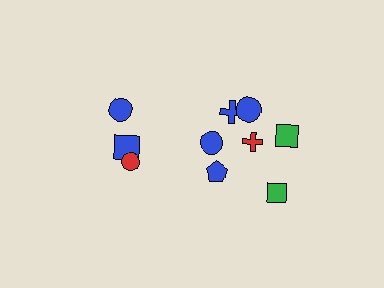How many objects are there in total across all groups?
There are 10 objects.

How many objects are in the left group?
There are 3 objects.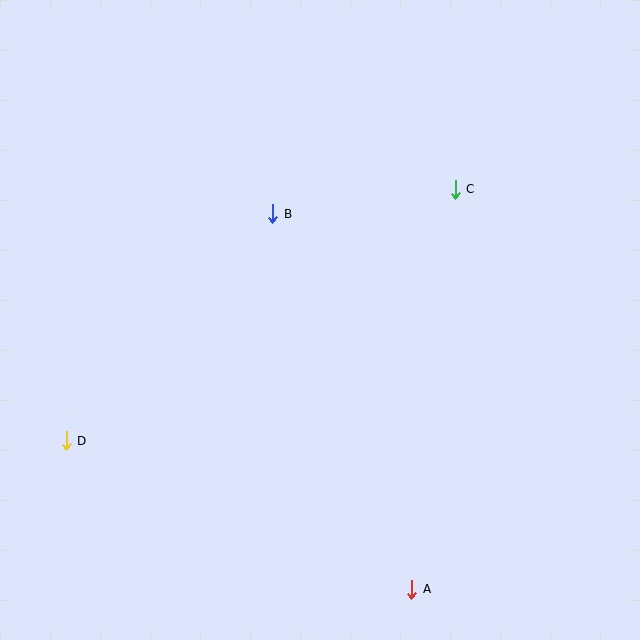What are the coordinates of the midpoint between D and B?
The midpoint between D and B is at (170, 327).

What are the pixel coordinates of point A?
Point A is at (412, 589).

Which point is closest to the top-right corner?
Point C is closest to the top-right corner.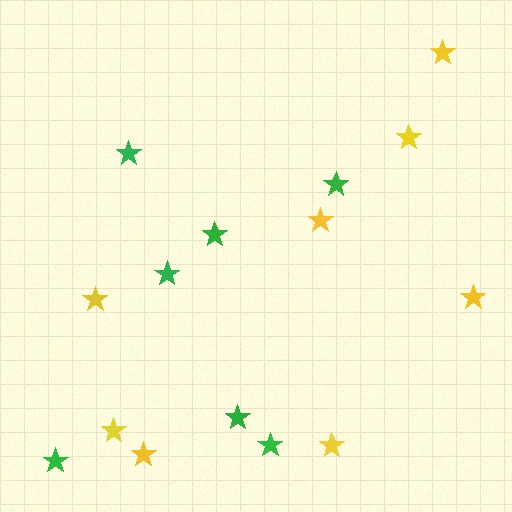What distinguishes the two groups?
There are 2 groups: one group of green stars (7) and one group of yellow stars (8).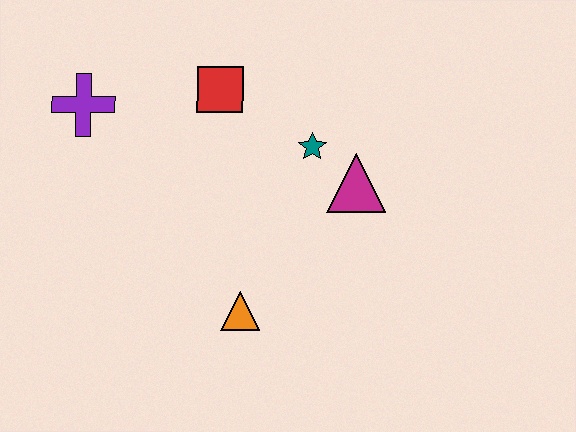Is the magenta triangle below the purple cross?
Yes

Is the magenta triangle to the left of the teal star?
No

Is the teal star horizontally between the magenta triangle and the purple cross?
Yes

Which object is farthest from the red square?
The orange triangle is farthest from the red square.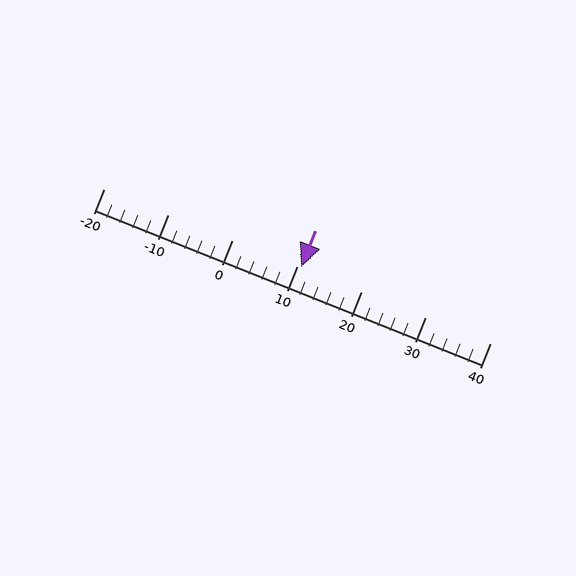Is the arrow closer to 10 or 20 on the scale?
The arrow is closer to 10.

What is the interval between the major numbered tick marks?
The major tick marks are spaced 10 units apart.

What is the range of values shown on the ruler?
The ruler shows values from -20 to 40.